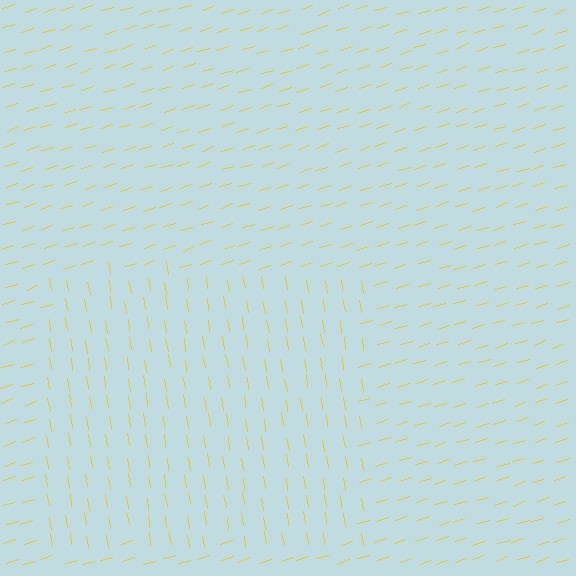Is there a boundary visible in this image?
Yes, there is a texture boundary formed by a change in line orientation.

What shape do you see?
I see a rectangle.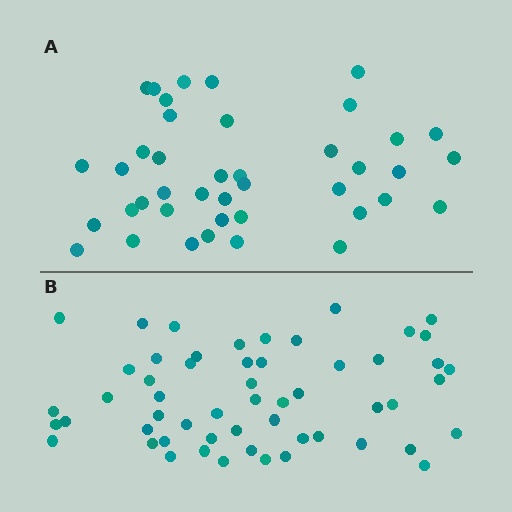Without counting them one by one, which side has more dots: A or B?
Region B (the bottom region) has more dots.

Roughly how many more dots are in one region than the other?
Region B has approximately 15 more dots than region A.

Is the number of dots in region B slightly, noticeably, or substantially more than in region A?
Region B has noticeably more, but not dramatically so. The ratio is roughly 1.3 to 1.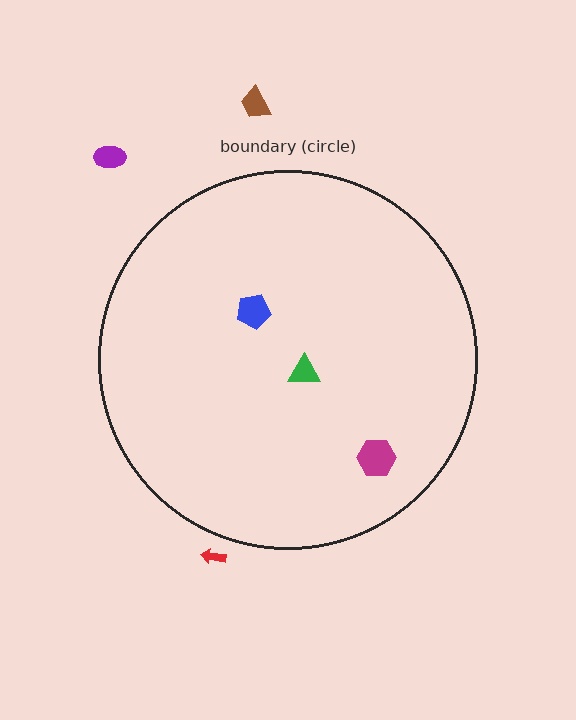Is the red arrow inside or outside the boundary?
Outside.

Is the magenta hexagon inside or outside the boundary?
Inside.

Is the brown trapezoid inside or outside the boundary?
Outside.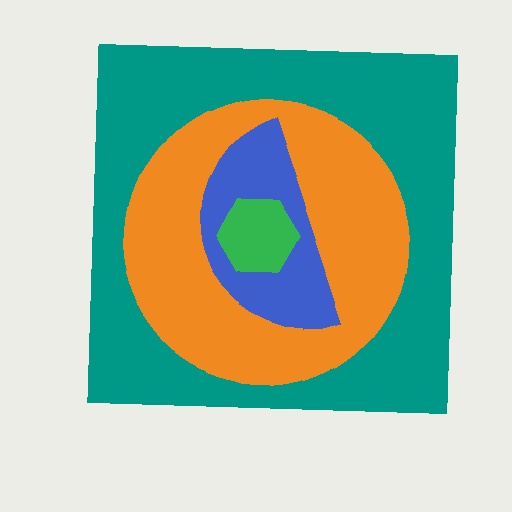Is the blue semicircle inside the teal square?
Yes.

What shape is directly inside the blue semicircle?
The green hexagon.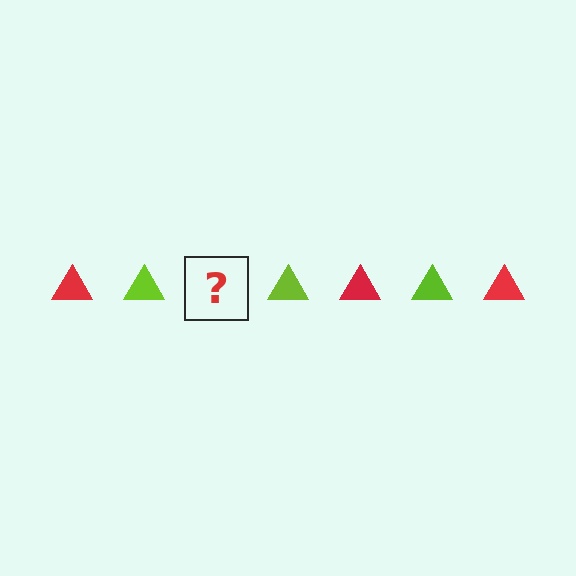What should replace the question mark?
The question mark should be replaced with a red triangle.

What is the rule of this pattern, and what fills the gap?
The rule is that the pattern cycles through red, lime triangles. The gap should be filled with a red triangle.